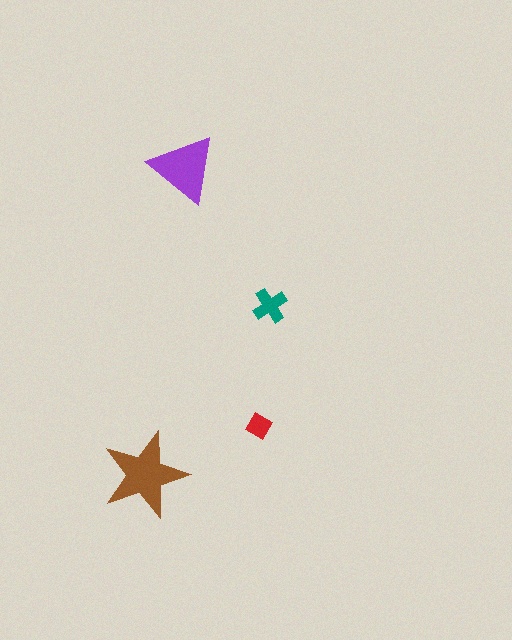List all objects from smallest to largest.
The red diamond, the teal cross, the purple triangle, the brown star.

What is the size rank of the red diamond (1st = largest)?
4th.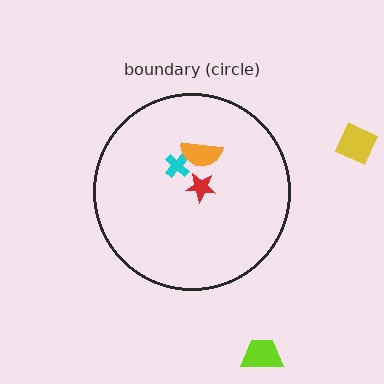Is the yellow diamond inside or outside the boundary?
Outside.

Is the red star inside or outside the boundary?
Inside.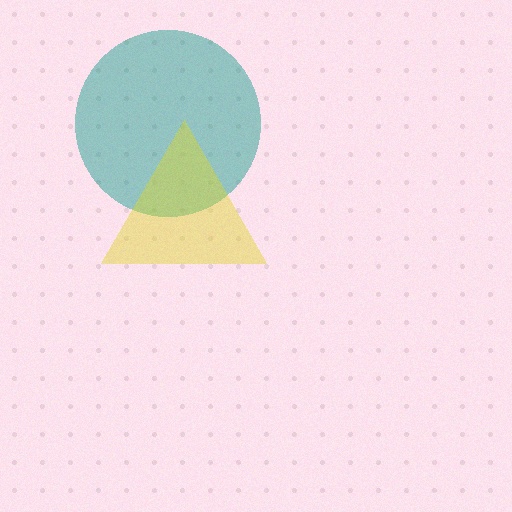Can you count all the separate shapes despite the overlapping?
Yes, there are 2 separate shapes.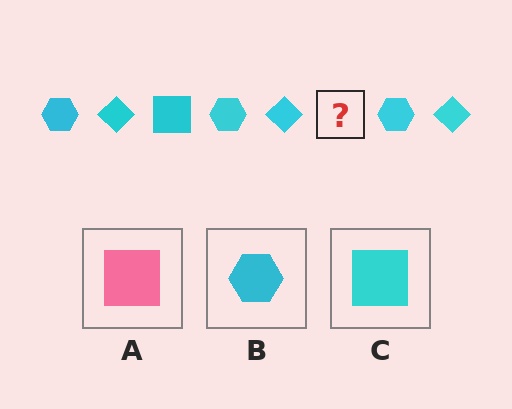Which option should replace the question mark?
Option C.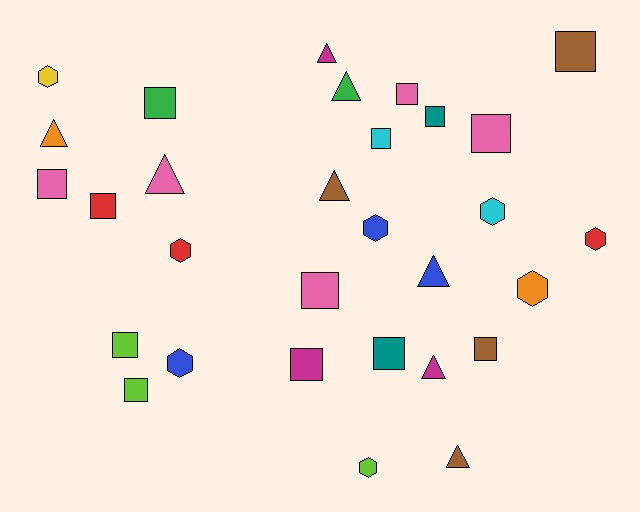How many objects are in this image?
There are 30 objects.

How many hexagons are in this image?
There are 8 hexagons.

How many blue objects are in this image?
There are 3 blue objects.